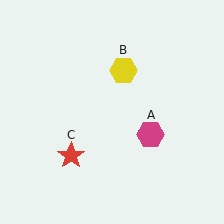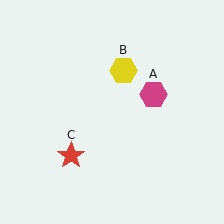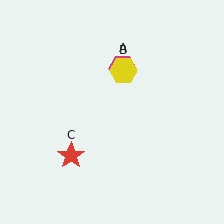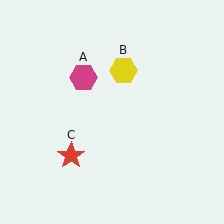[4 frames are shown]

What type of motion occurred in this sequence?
The magenta hexagon (object A) rotated counterclockwise around the center of the scene.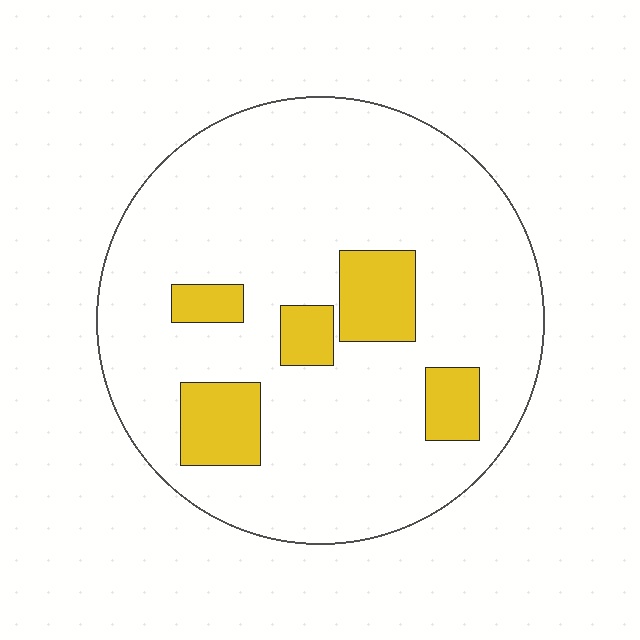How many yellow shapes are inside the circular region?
5.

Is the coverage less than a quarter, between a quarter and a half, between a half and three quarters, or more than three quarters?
Less than a quarter.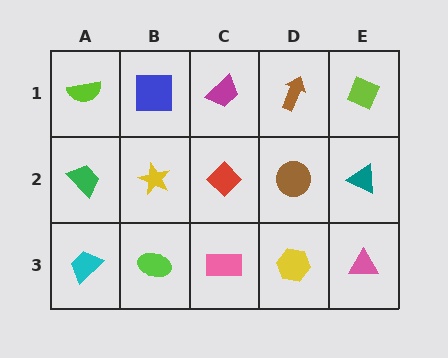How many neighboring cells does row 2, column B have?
4.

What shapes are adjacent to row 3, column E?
A teal triangle (row 2, column E), a yellow hexagon (row 3, column D).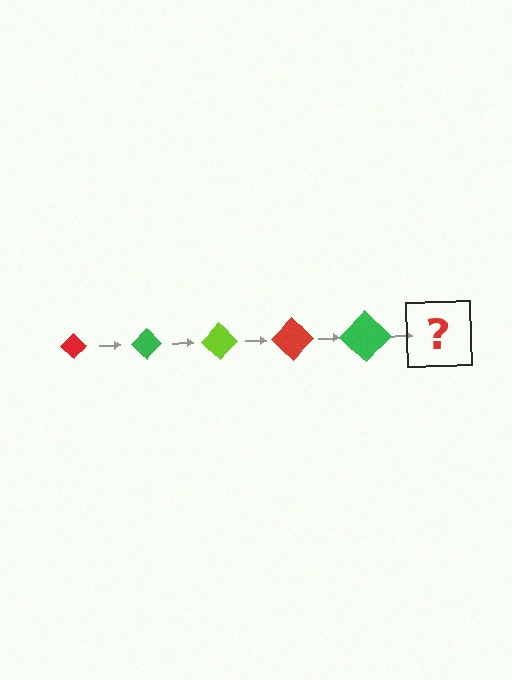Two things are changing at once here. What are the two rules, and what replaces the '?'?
The two rules are that the diamond grows larger each step and the color cycles through red, green, and lime. The '?' should be a lime diamond, larger than the previous one.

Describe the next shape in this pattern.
It should be a lime diamond, larger than the previous one.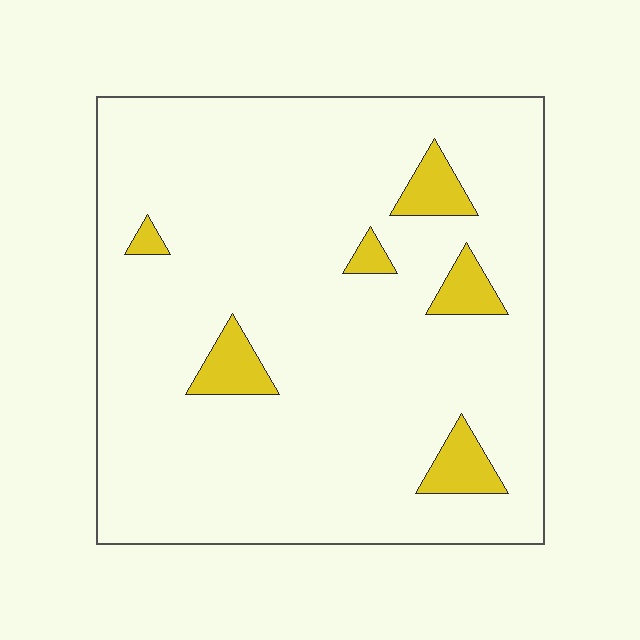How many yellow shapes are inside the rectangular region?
6.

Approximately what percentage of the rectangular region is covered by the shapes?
Approximately 10%.